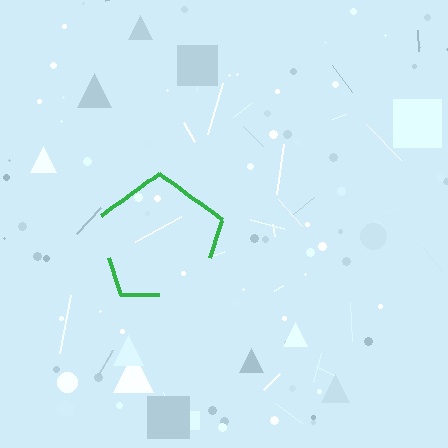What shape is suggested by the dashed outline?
The dashed outline suggests a pentagon.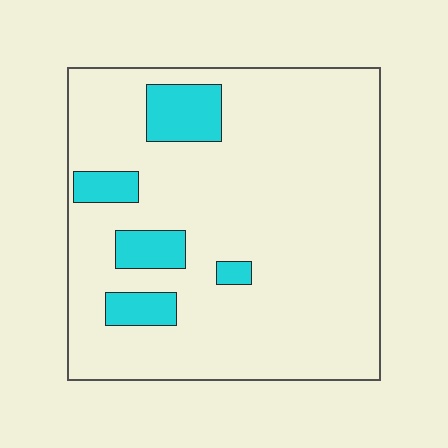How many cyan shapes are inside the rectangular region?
5.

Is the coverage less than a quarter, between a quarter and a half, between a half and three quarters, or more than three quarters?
Less than a quarter.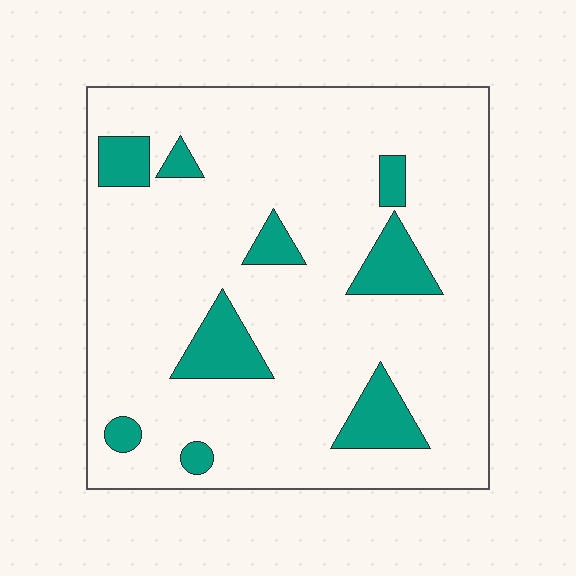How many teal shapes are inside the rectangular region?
9.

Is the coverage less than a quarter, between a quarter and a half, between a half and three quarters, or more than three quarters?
Less than a quarter.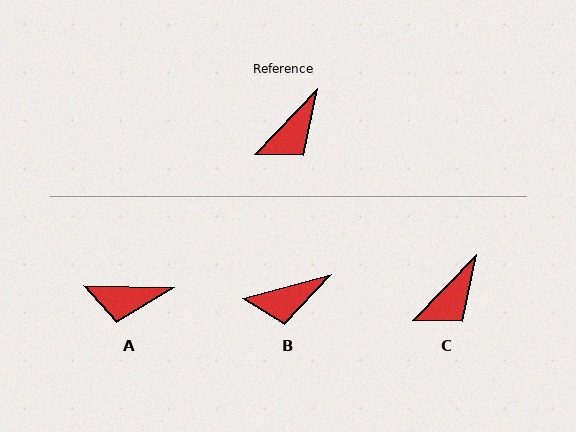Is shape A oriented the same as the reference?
No, it is off by about 47 degrees.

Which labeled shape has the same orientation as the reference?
C.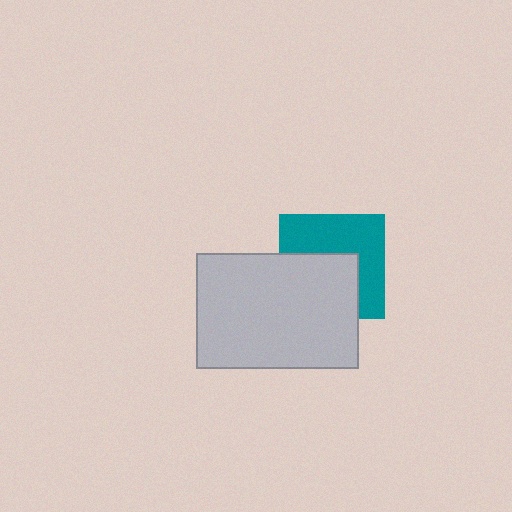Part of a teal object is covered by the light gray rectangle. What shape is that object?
It is a square.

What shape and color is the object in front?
The object in front is a light gray rectangle.